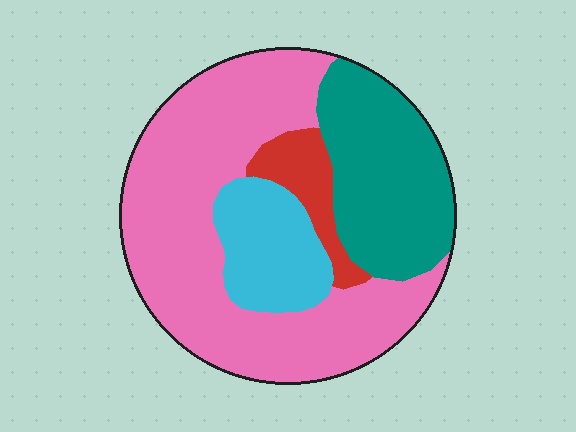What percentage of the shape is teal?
Teal takes up about one quarter (1/4) of the shape.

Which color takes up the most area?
Pink, at roughly 55%.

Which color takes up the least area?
Red, at roughly 5%.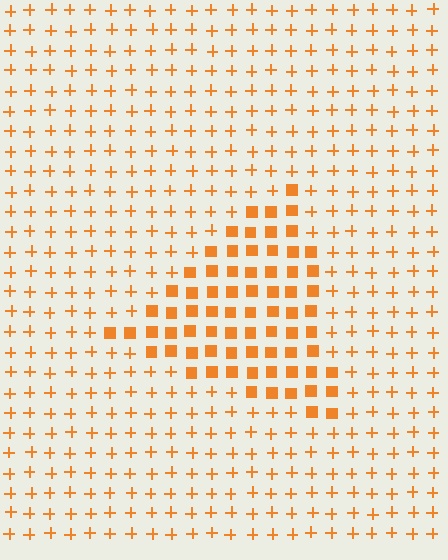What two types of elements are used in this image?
The image uses squares inside the triangle region and plus signs outside it.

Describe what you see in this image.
The image is filled with small orange elements arranged in a uniform grid. A triangle-shaped region contains squares, while the surrounding area contains plus signs. The boundary is defined purely by the change in element shape.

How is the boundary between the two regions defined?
The boundary is defined by a change in element shape: squares inside vs. plus signs outside. All elements share the same color and spacing.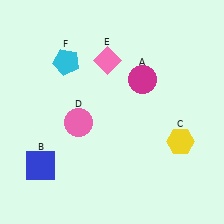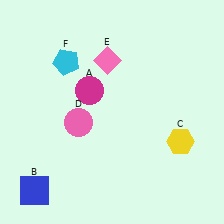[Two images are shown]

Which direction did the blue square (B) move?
The blue square (B) moved down.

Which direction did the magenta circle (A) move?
The magenta circle (A) moved left.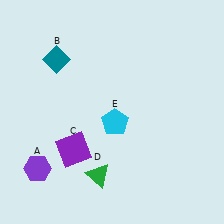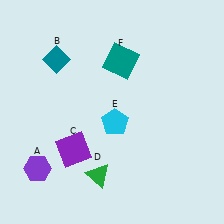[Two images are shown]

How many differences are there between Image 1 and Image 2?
There is 1 difference between the two images.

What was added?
A teal square (F) was added in Image 2.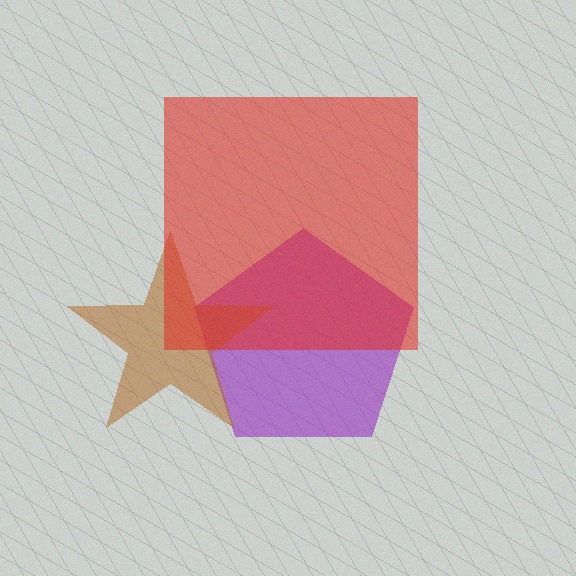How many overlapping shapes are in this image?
There are 3 overlapping shapes in the image.